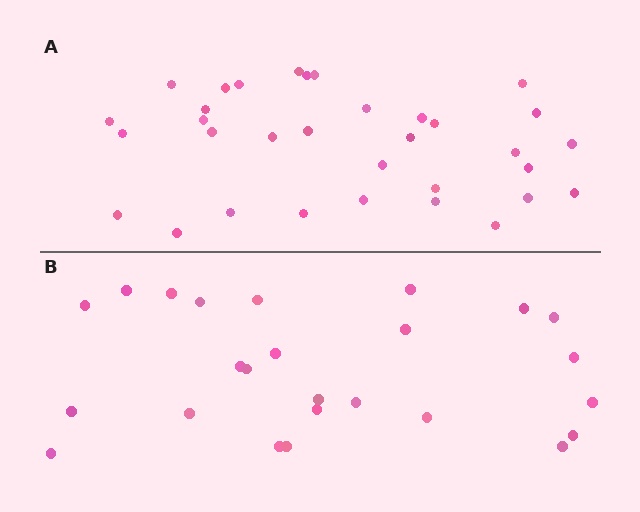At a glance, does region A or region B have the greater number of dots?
Region A (the top region) has more dots.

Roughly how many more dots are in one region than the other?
Region A has roughly 8 or so more dots than region B.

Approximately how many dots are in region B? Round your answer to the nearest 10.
About 20 dots. (The exact count is 25, which rounds to 20.)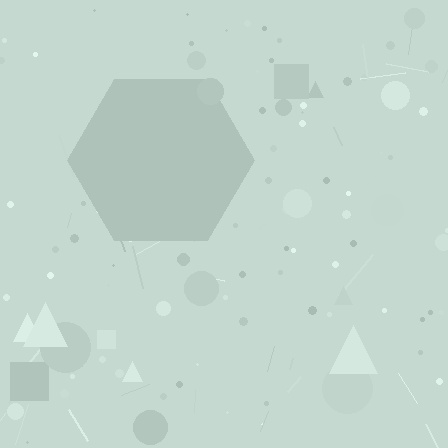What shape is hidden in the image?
A hexagon is hidden in the image.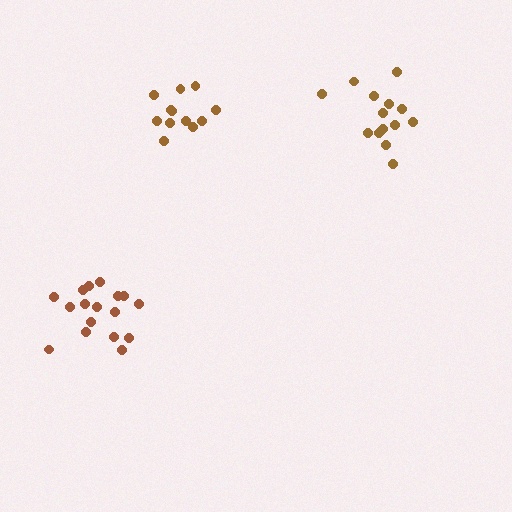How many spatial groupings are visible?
There are 3 spatial groupings.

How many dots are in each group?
Group 1: 17 dots, Group 2: 14 dots, Group 3: 12 dots (43 total).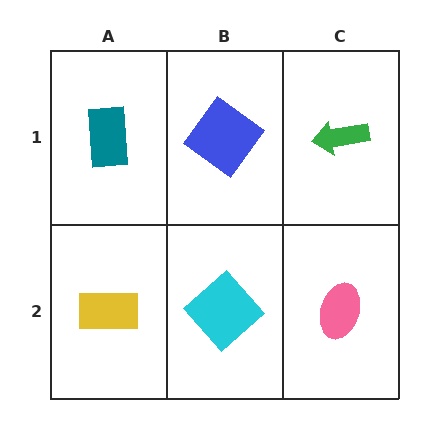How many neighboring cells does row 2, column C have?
2.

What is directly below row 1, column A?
A yellow rectangle.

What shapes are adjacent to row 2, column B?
A blue diamond (row 1, column B), a yellow rectangle (row 2, column A), a pink ellipse (row 2, column C).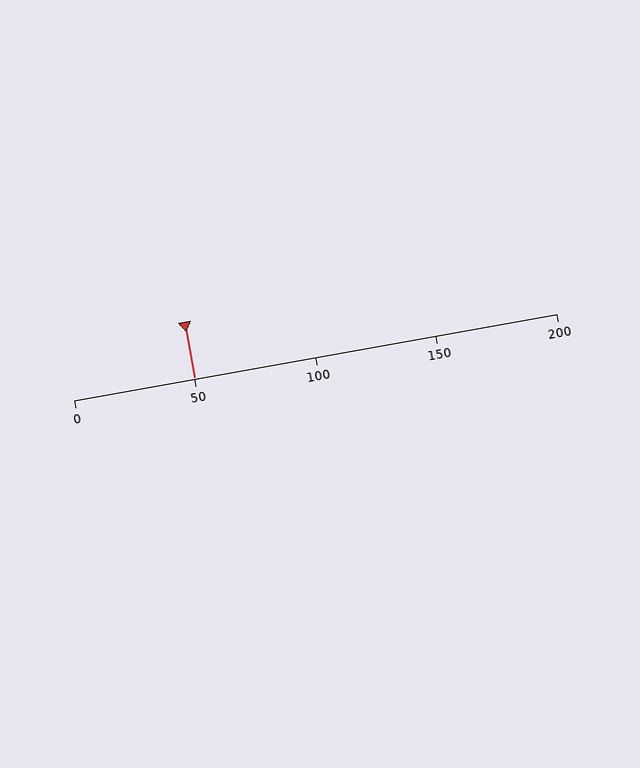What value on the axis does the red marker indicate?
The marker indicates approximately 50.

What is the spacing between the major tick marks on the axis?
The major ticks are spaced 50 apart.